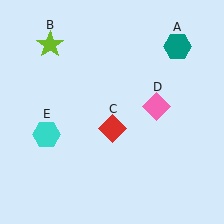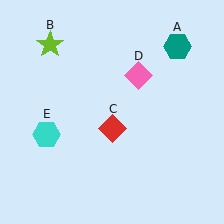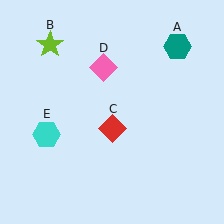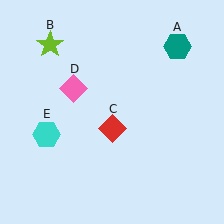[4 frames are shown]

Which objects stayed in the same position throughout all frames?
Teal hexagon (object A) and lime star (object B) and red diamond (object C) and cyan hexagon (object E) remained stationary.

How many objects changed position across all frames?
1 object changed position: pink diamond (object D).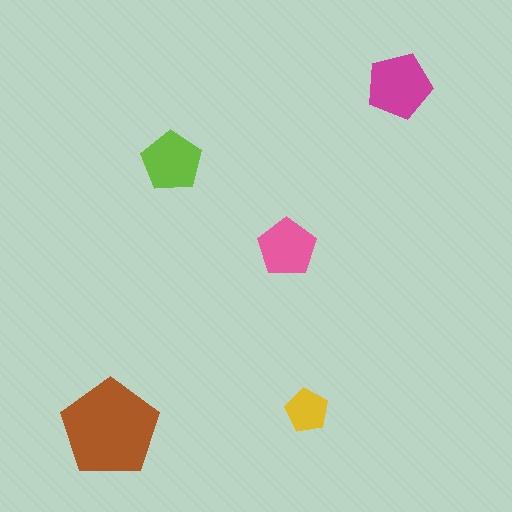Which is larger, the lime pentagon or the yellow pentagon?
The lime one.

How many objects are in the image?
There are 5 objects in the image.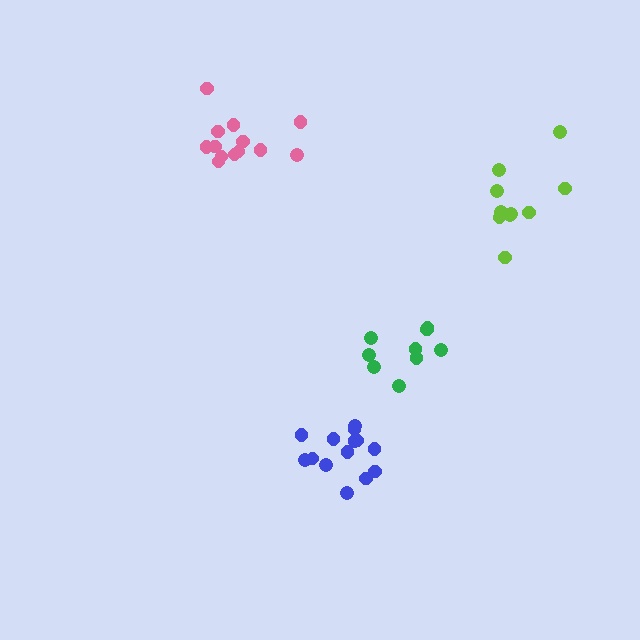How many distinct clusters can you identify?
There are 4 distinct clusters.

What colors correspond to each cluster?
The clusters are colored: blue, lime, pink, green.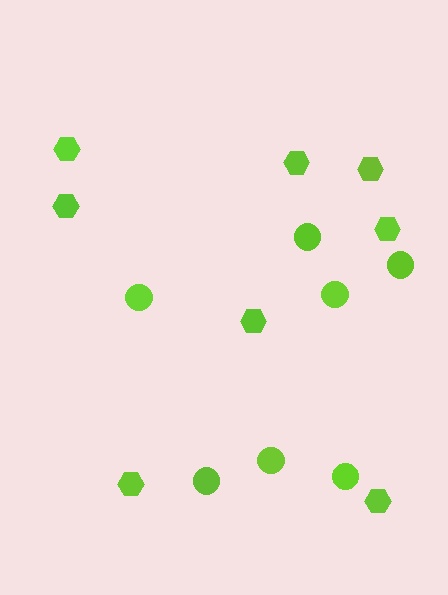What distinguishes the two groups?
There are 2 groups: one group of circles (7) and one group of hexagons (8).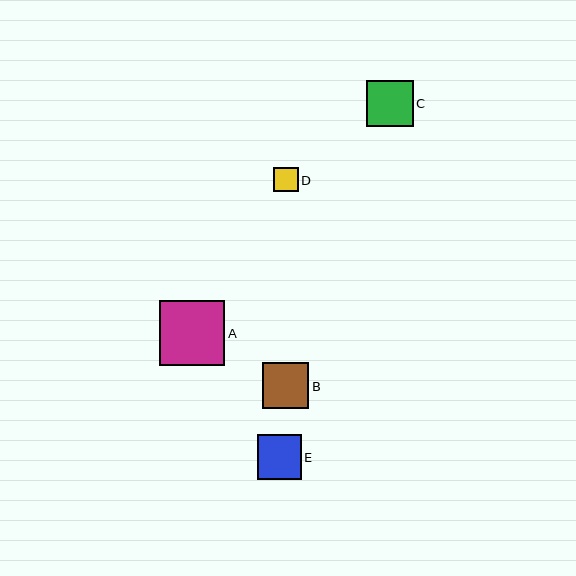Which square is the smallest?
Square D is the smallest with a size of approximately 25 pixels.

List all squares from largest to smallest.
From largest to smallest: A, C, B, E, D.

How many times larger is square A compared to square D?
Square A is approximately 2.6 times the size of square D.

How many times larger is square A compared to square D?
Square A is approximately 2.6 times the size of square D.